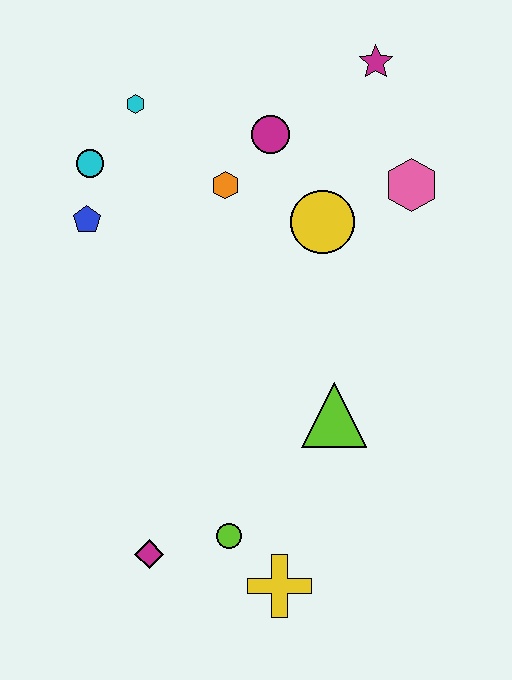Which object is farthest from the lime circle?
The magenta star is farthest from the lime circle.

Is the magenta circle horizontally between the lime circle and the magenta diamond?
No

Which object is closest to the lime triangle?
The lime circle is closest to the lime triangle.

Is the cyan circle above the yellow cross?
Yes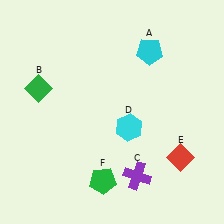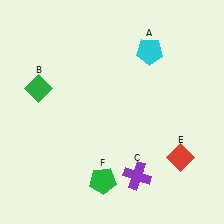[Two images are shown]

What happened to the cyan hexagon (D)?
The cyan hexagon (D) was removed in Image 2. It was in the bottom-right area of Image 1.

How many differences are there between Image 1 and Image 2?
There is 1 difference between the two images.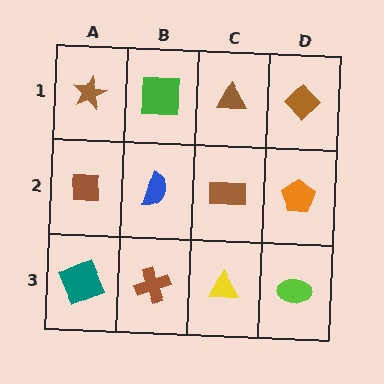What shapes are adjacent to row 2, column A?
A brown star (row 1, column A), a teal square (row 3, column A), a blue semicircle (row 2, column B).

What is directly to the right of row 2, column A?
A blue semicircle.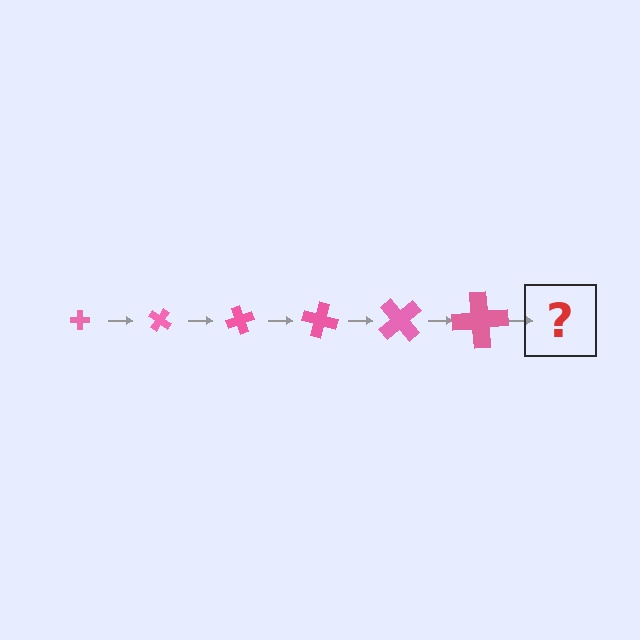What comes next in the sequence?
The next element should be a cross, larger than the previous one and rotated 210 degrees from the start.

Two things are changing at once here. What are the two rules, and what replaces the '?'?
The two rules are that the cross grows larger each step and it rotates 35 degrees each step. The '?' should be a cross, larger than the previous one and rotated 210 degrees from the start.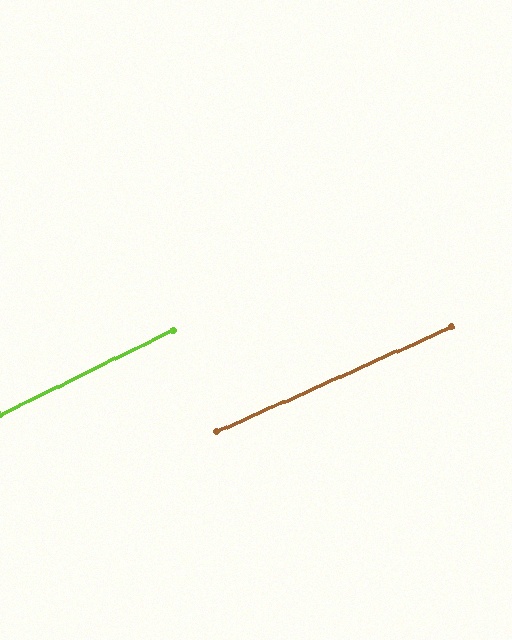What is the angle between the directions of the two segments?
Approximately 2 degrees.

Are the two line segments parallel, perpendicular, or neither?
Parallel — their directions differ by only 1.9°.